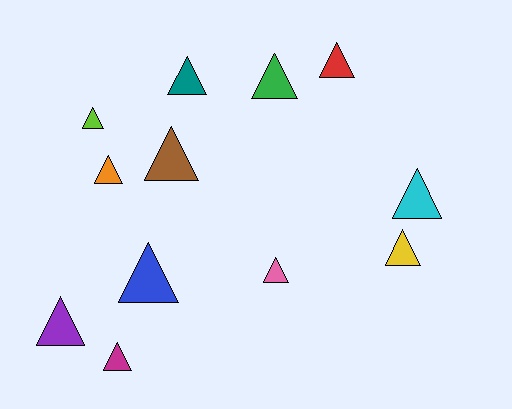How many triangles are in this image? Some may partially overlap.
There are 12 triangles.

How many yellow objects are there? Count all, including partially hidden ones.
There is 1 yellow object.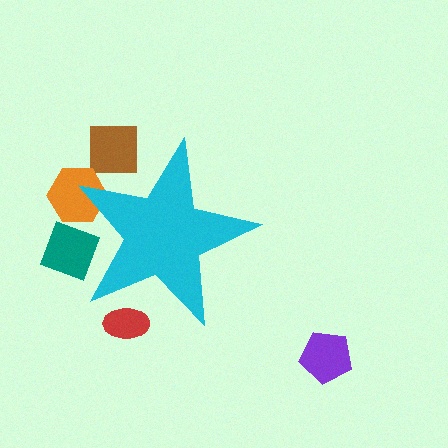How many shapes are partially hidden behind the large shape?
4 shapes are partially hidden.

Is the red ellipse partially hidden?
Yes, the red ellipse is partially hidden behind the cyan star.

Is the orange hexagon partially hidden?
Yes, the orange hexagon is partially hidden behind the cyan star.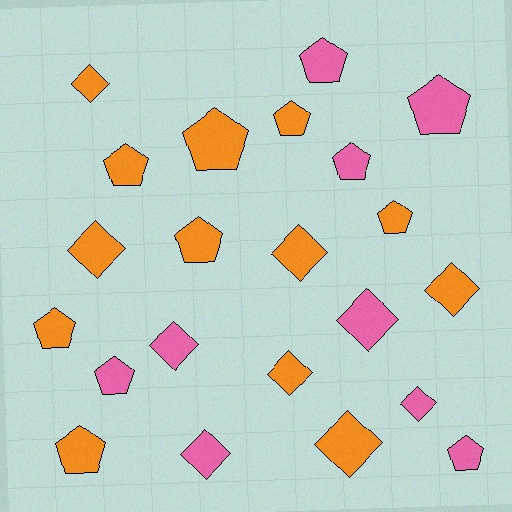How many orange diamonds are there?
There are 6 orange diamonds.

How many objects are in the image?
There are 22 objects.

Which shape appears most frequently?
Pentagon, with 12 objects.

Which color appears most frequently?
Orange, with 13 objects.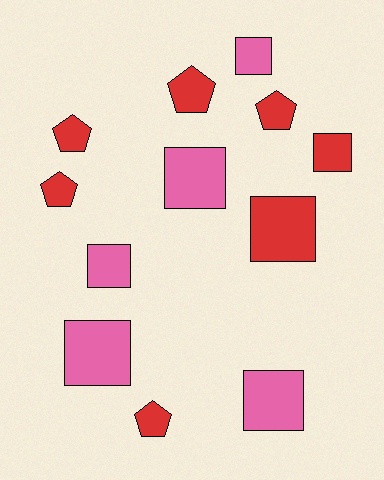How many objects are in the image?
There are 12 objects.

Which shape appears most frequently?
Square, with 7 objects.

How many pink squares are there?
There are 5 pink squares.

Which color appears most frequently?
Red, with 7 objects.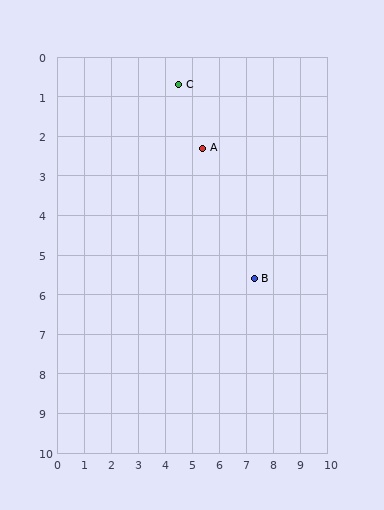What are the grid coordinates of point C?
Point C is at approximately (4.5, 0.7).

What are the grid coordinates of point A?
Point A is at approximately (5.4, 2.3).